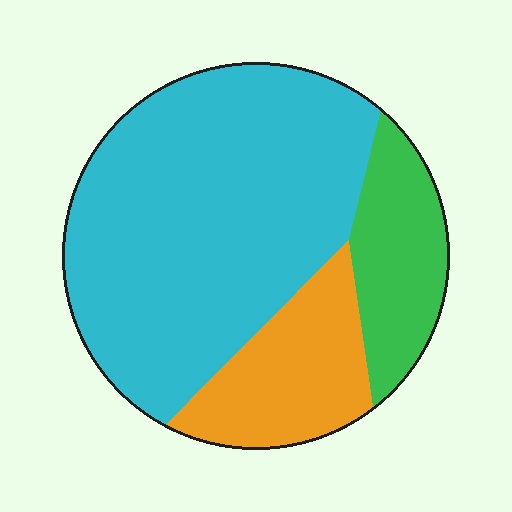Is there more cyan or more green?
Cyan.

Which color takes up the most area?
Cyan, at roughly 65%.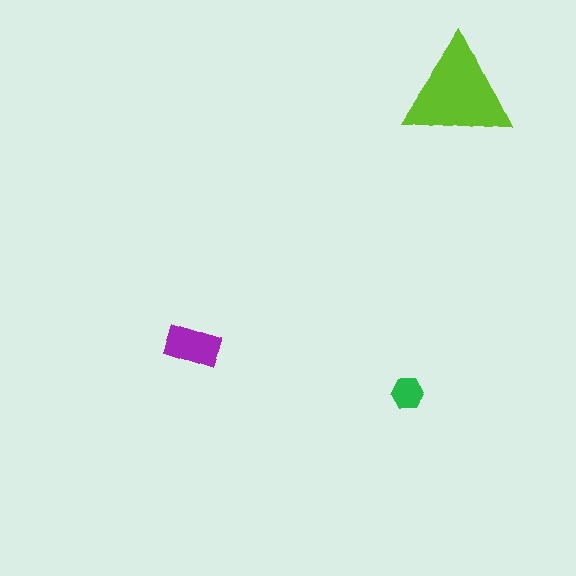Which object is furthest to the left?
The purple rectangle is leftmost.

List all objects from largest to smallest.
The lime triangle, the purple rectangle, the green hexagon.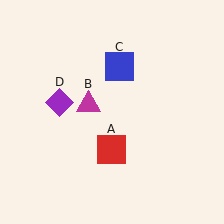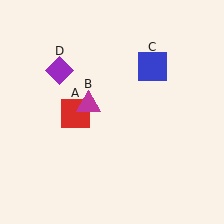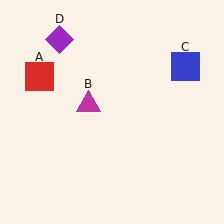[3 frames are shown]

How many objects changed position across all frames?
3 objects changed position: red square (object A), blue square (object C), purple diamond (object D).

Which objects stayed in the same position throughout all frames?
Magenta triangle (object B) remained stationary.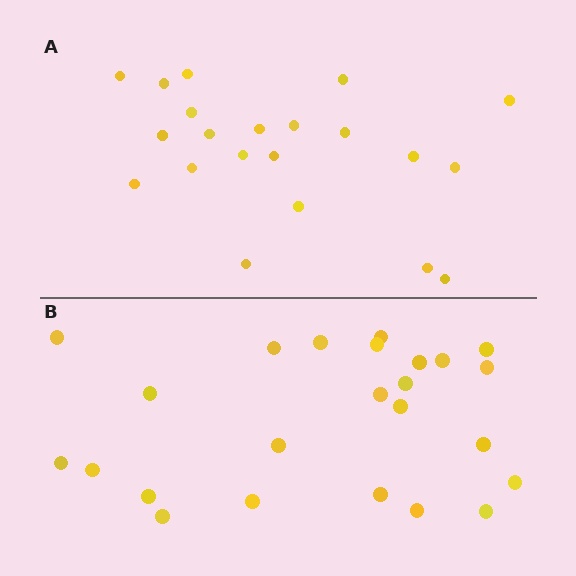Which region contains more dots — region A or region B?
Region B (the bottom region) has more dots.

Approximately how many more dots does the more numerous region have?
Region B has just a few more — roughly 2 or 3 more dots than region A.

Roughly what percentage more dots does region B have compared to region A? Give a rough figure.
About 15% more.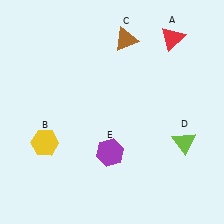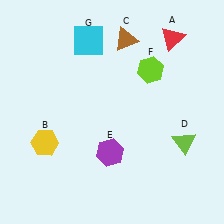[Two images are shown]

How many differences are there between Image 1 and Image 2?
There are 2 differences between the two images.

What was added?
A lime hexagon (F), a cyan square (G) were added in Image 2.